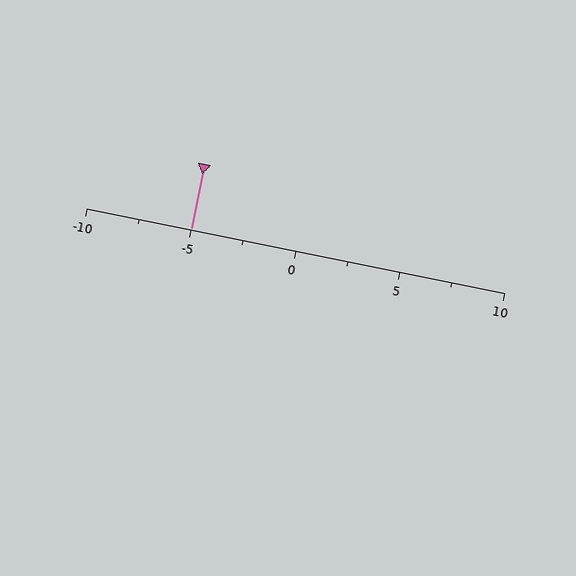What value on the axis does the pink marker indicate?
The marker indicates approximately -5.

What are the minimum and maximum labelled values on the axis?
The axis runs from -10 to 10.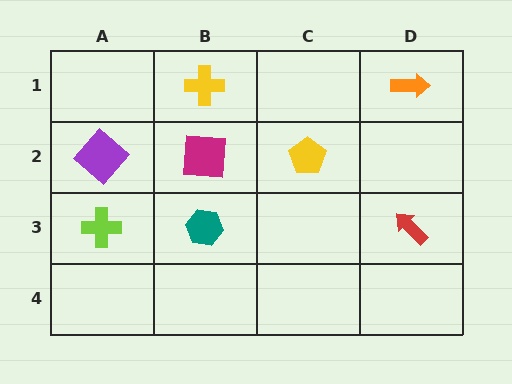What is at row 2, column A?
A purple diamond.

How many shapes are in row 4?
0 shapes.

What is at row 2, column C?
A yellow pentagon.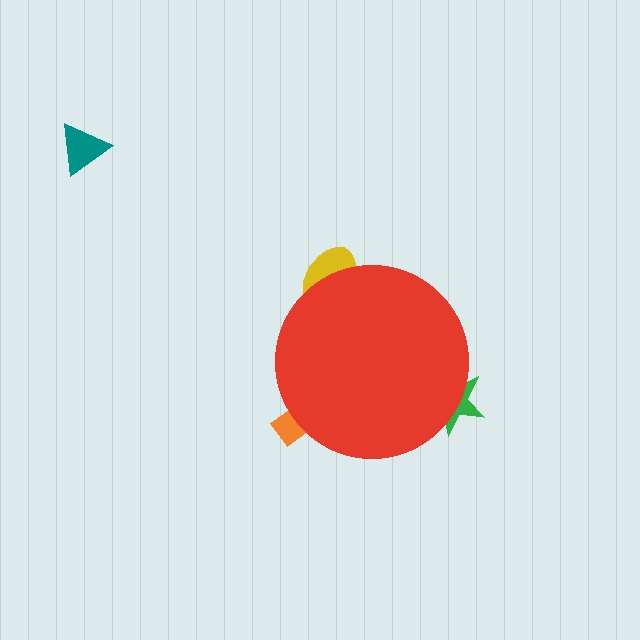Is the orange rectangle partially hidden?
Yes, the orange rectangle is partially hidden behind the red circle.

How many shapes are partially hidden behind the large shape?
3 shapes are partially hidden.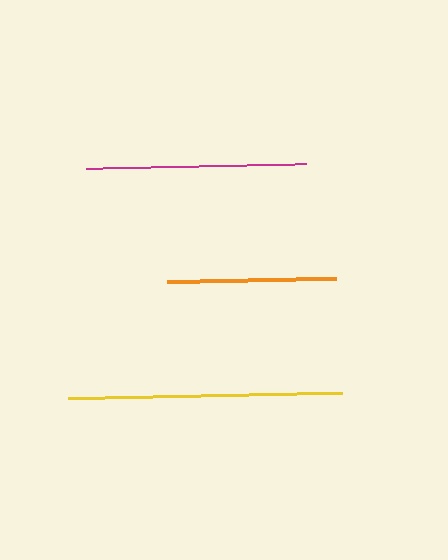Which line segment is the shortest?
The orange line is the shortest at approximately 169 pixels.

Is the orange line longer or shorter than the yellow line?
The yellow line is longer than the orange line.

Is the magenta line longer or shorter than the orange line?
The magenta line is longer than the orange line.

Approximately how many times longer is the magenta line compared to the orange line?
The magenta line is approximately 1.3 times the length of the orange line.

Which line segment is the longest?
The yellow line is the longest at approximately 274 pixels.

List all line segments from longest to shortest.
From longest to shortest: yellow, magenta, orange.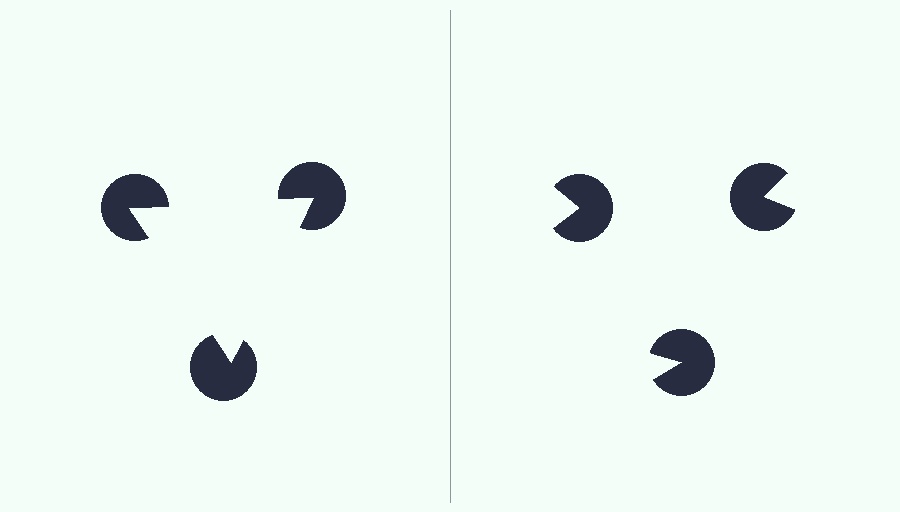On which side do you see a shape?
An illusory triangle appears on the left side. On the right side the wedge cuts are rotated, so no coherent shape forms.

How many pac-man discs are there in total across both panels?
6 — 3 on each side.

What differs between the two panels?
The pac-man discs are positioned identically on both sides; only the wedge orientations differ. On the left they align to a triangle; on the right they are misaligned.